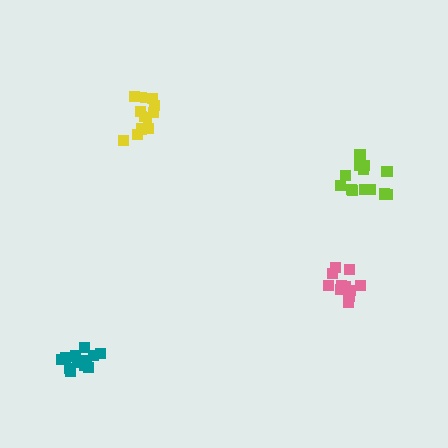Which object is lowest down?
The teal cluster is bottommost.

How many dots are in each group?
Group 1: 13 dots, Group 2: 12 dots, Group 3: 13 dots, Group 4: 11 dots (49 total).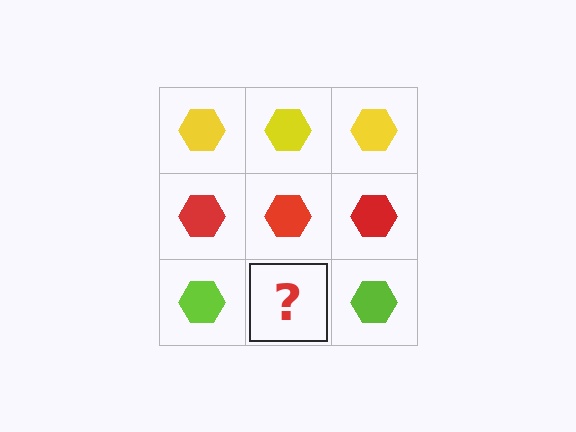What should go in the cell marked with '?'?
The missing cell should contain a lime hexagon.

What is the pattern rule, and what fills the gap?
The rule is that each row has a consistent color. The gap should be filled with a lime hexagon.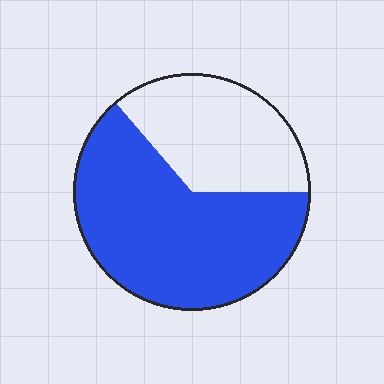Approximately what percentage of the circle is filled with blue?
Approximately 65%.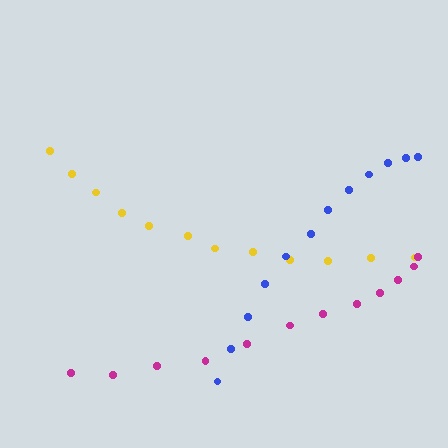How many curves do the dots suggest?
There are 3 distinct paths.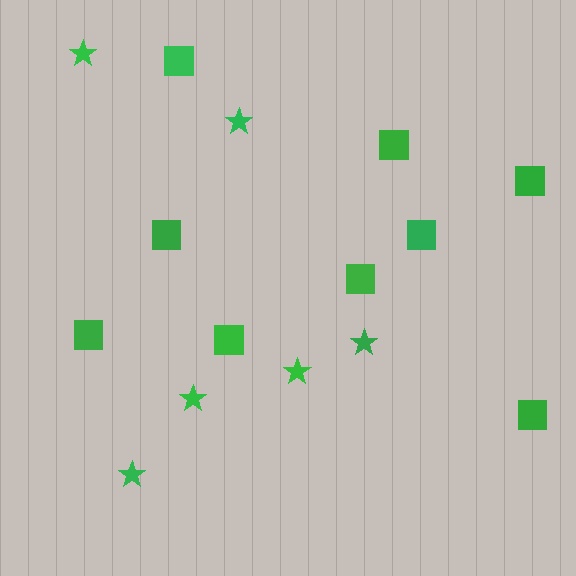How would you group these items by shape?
There are 2 groups: one group of squares (9) and one group of stars (6).